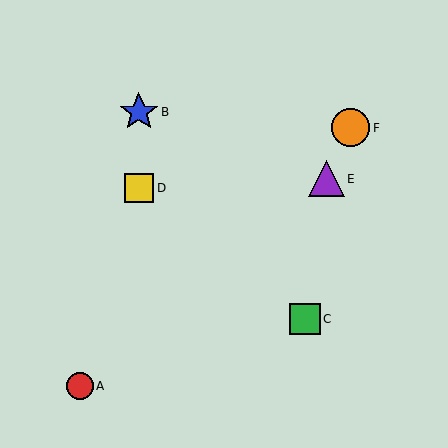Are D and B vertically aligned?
Yes, both are at x≈139.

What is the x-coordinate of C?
Object C is at x≈305.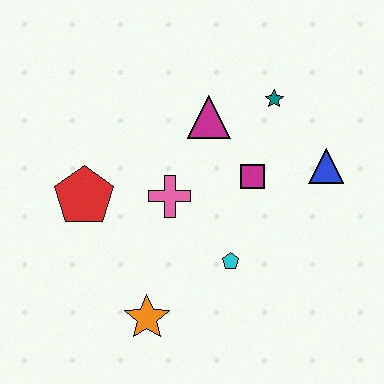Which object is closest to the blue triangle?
The magenta square is closest to the blue triangle.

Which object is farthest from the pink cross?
The blue triangle is farthest from the pink cross.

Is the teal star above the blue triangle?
Yes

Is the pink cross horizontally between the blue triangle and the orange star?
Yes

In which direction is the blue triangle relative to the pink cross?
The blue triangle is to the right of the pink cross.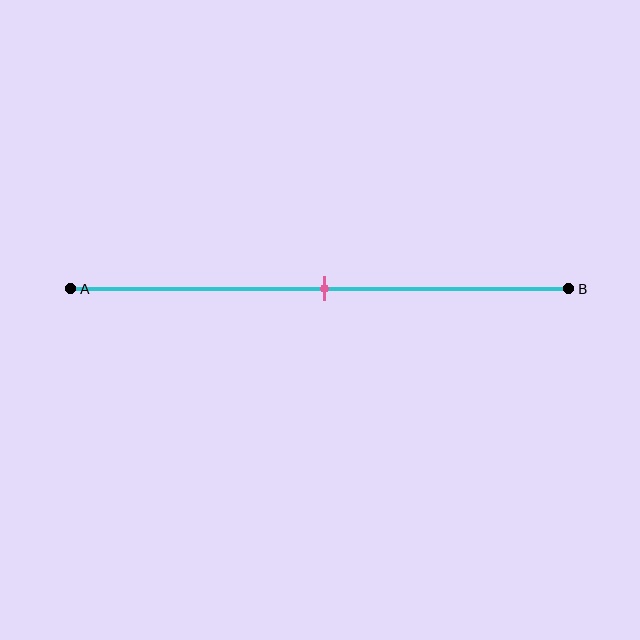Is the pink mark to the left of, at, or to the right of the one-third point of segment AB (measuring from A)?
The pink mark is to the right of the one-third point of segment AB.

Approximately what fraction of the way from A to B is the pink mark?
The pink mark is approximately 50% of the way from A to B.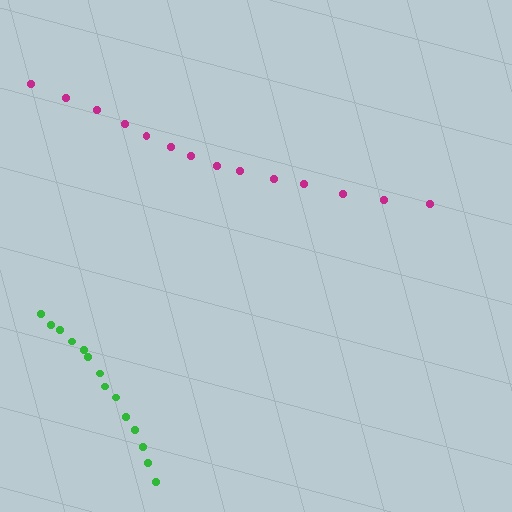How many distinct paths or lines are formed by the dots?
There are 2 distinct paths.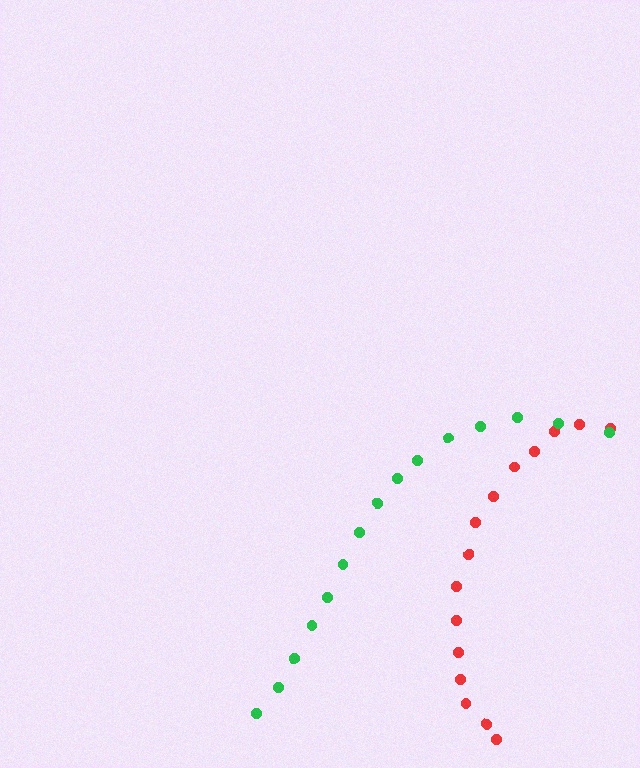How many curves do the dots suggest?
There are 2 distinct paths.